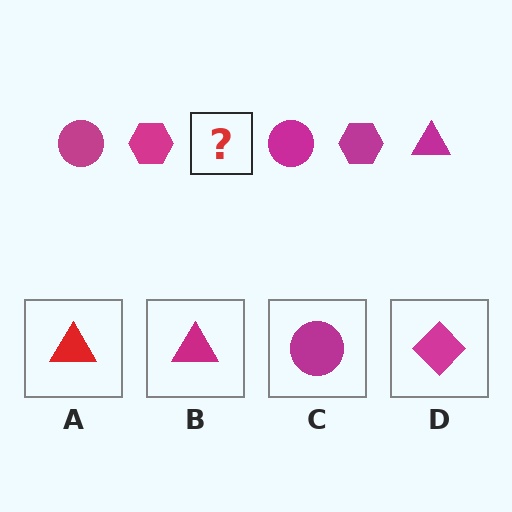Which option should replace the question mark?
Option B.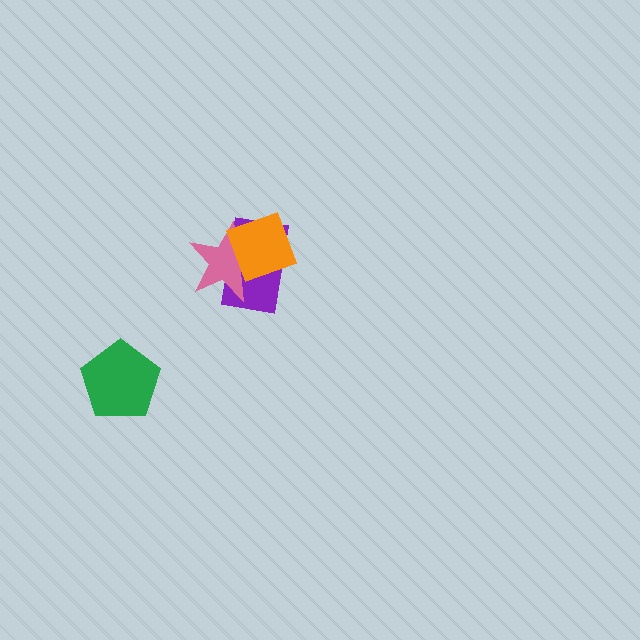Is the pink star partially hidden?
Yes, it is partially covered by another shape.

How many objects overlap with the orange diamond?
2 objects overlap with the orange diamond.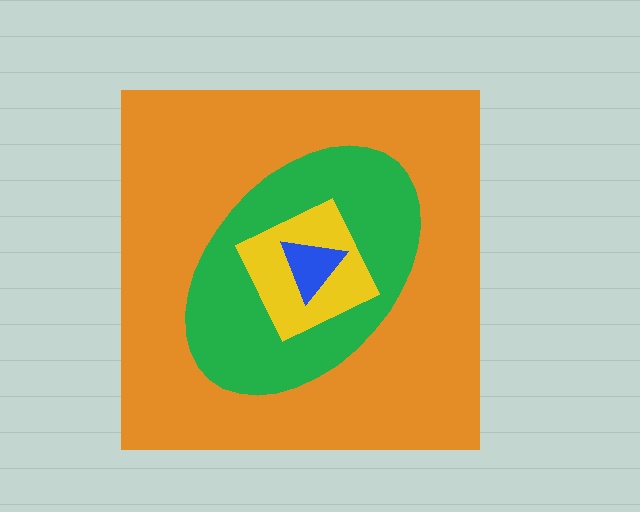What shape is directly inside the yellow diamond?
The blue triangle.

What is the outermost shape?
The orange square.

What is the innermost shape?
The blue triangle.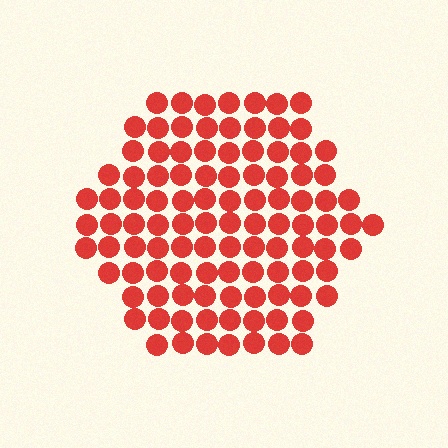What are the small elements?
The small elements are circles.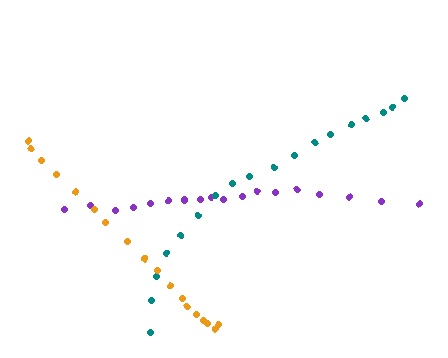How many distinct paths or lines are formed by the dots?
There are 3 distinct paths.